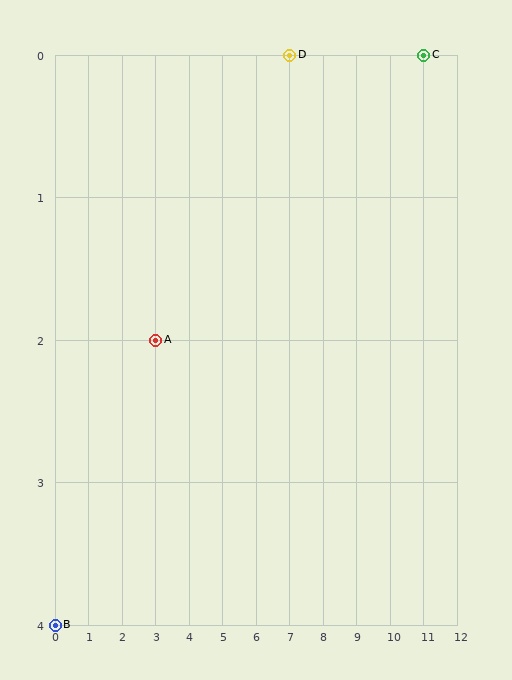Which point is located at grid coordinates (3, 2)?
Point A is at (3, 2).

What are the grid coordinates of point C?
Point C is at grid coordinates (11, 0).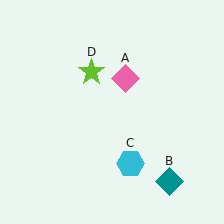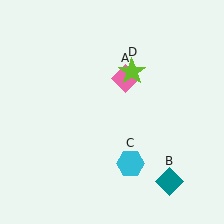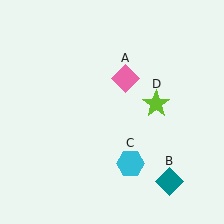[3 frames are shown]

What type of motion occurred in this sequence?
The lime star (object D) rotated clockwise around the center of the scene.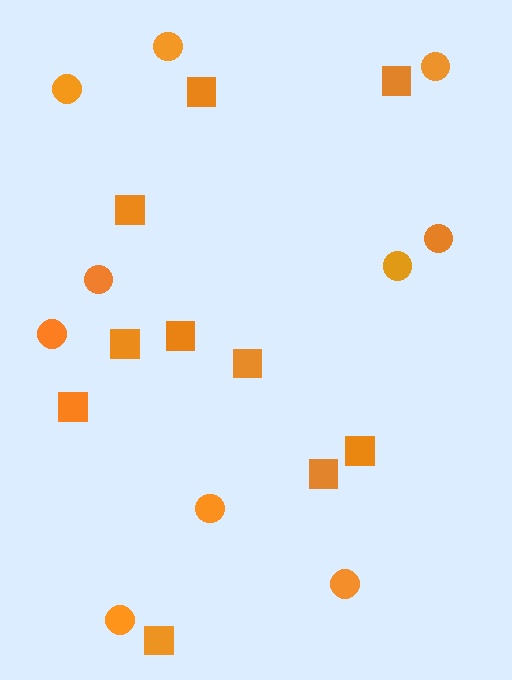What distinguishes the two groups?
There are 2 groups: one group of circles (10) and one group of squares (10).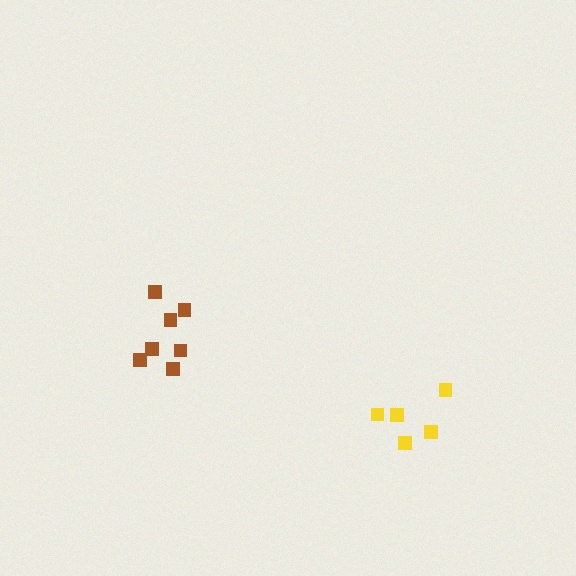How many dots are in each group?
Group 1: 7 dots, Group 2: 5 dots (12 total).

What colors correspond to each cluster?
The clusters are colored: brown, yellow.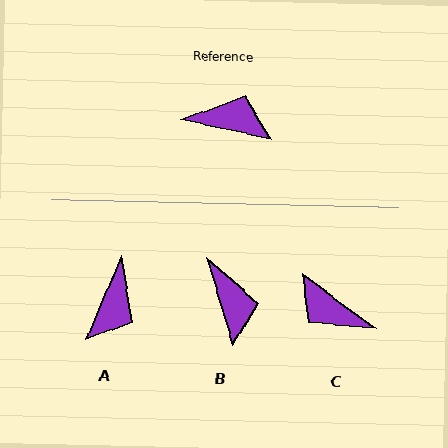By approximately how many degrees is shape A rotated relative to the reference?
Approximately 101 degrees clockwise.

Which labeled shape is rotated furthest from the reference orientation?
C, about 155 degrees away.